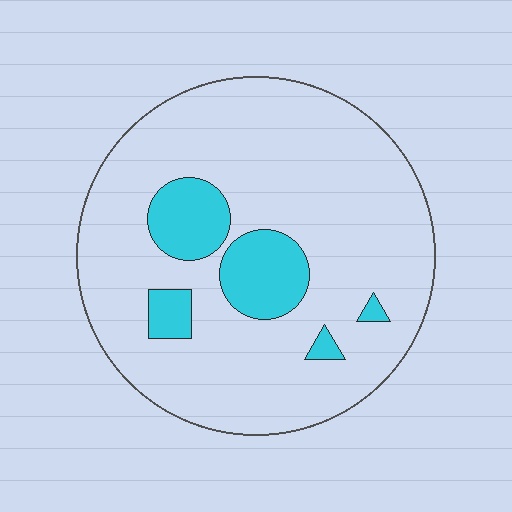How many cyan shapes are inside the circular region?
5.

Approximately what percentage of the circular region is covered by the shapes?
Approximately 15%.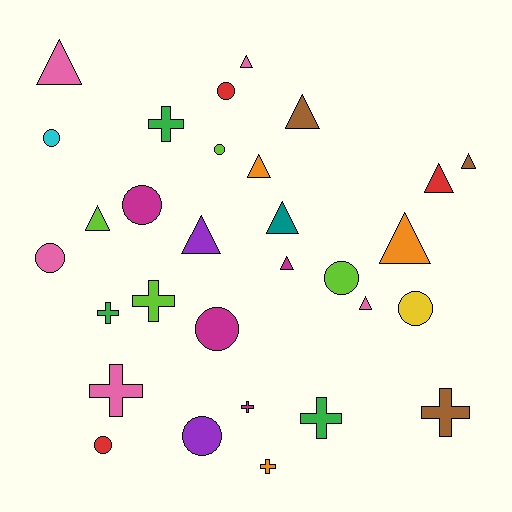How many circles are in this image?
There are 10 circles.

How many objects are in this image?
There are 30 objects.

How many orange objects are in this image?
There are 3 orange objects.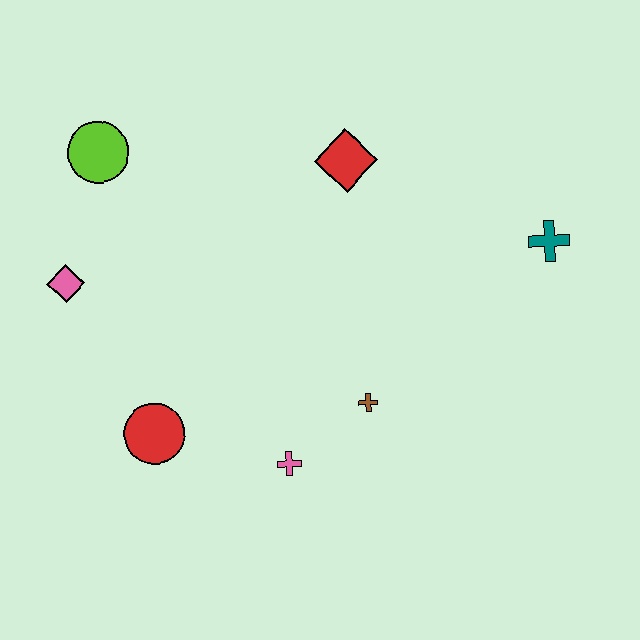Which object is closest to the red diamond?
The teal cross is closest to the red diamond.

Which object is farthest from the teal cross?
The pink diamond is farthest from the teal cross.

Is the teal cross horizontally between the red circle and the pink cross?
No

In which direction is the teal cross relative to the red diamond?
The teal cross is to the right of the red diamond.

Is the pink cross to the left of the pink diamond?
No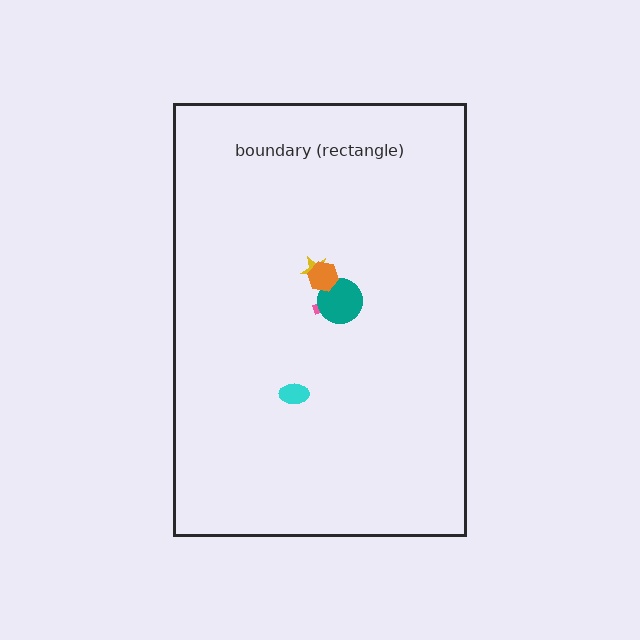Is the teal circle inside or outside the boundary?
Inside.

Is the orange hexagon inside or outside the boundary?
Inside.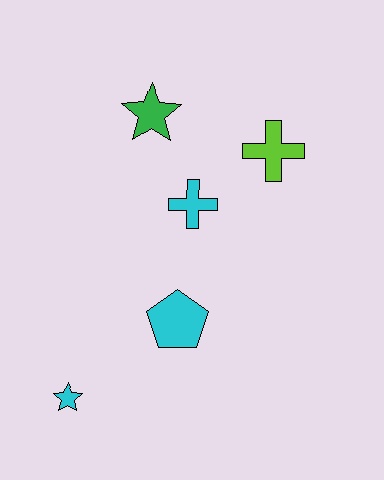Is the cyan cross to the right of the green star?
Yes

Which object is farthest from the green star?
The cyan star is farthest from the green star.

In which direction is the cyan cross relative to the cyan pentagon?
The cyan cross is above the cyan pentagon.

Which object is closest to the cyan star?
The cyan pentagon is closest to the cyan star.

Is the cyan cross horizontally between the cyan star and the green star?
No